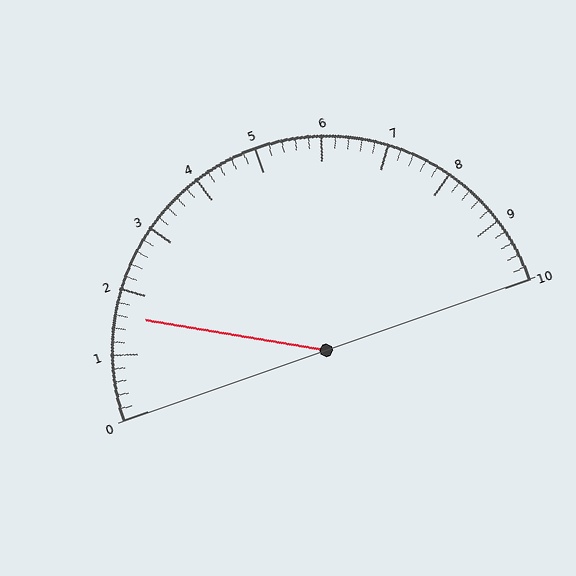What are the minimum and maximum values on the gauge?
The gauge ranges from 0 to 10.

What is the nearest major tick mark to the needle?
The nearest major tick mark is 2.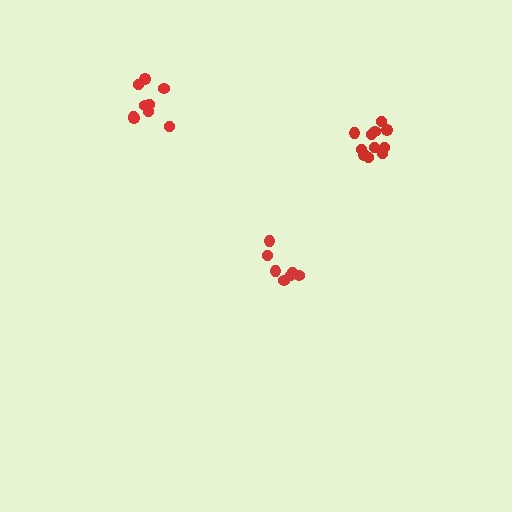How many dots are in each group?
Group 1: 7 dots, Group 2: 9 dots, Group 3: 11 dots (27 total).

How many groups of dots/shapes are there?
There are 3 groups.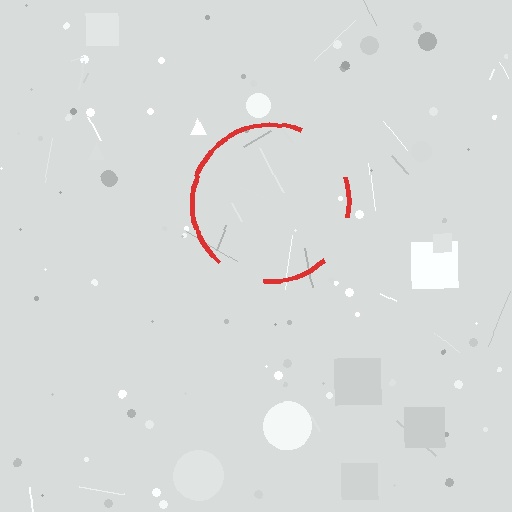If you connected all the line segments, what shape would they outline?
They would outline a circle.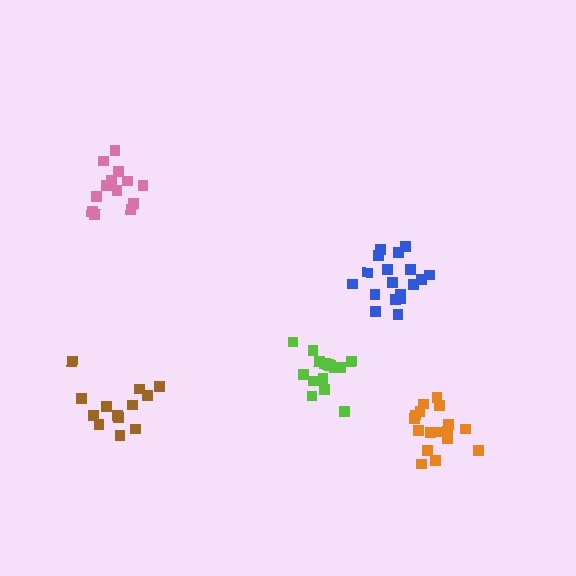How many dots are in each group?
Group 1: 13 dots, Group 2: 17 dots, Group 3: 13 dots, Group 4: 15 dots, Group 5: 18 dots (76 total).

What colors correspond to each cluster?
The clusters are colored: brown, orange, pink, lime, blue.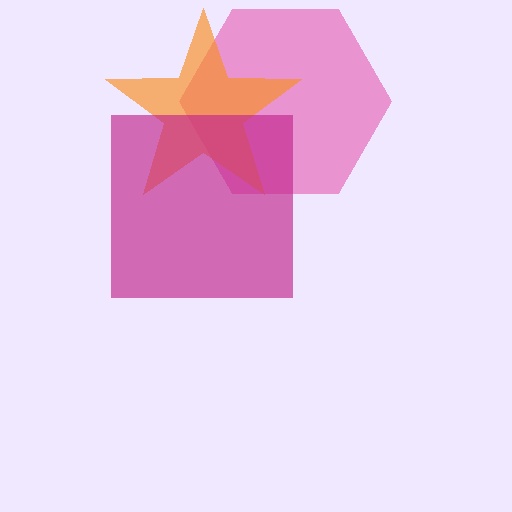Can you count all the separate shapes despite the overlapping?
Yes, there are 3 separate shapes.